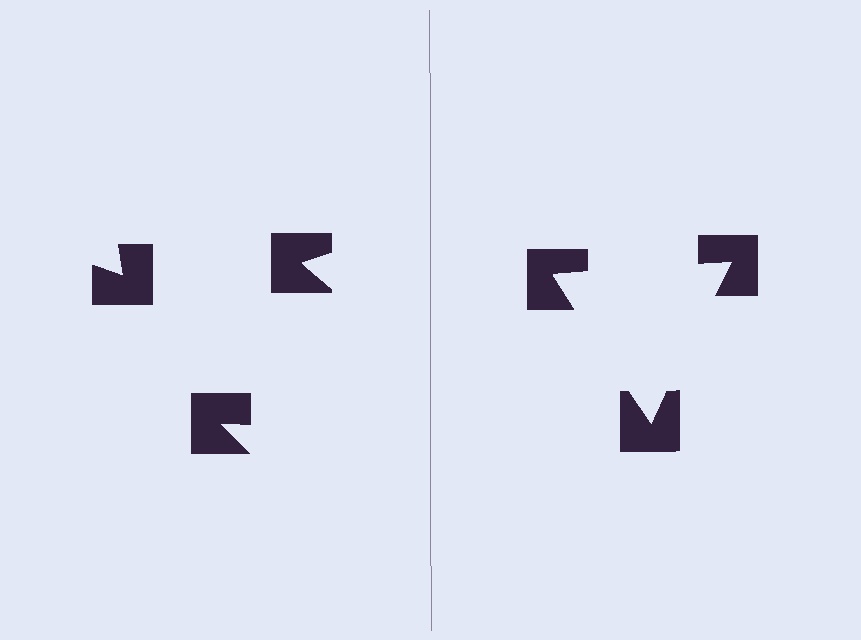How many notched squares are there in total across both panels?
6 — 3 on each side.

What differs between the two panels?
The notched squares are positioned identically on both sides; only the wedge orientations differ. On the right they align to a triangle; on the left they are misaligned.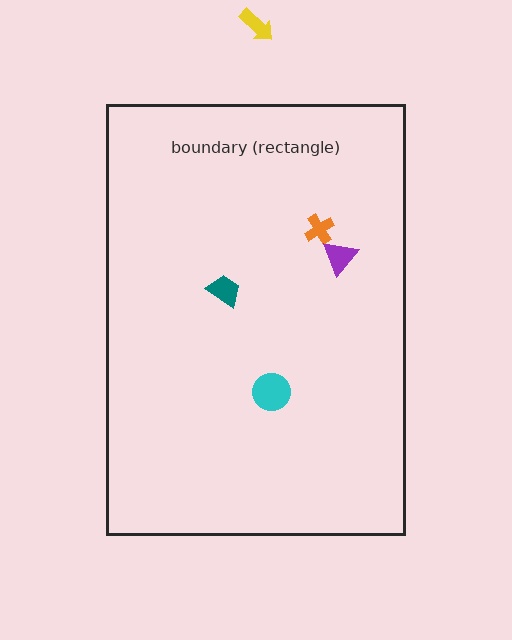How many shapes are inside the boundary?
4 inside, 1 outside.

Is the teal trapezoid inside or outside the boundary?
Inside.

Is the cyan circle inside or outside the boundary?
Inside.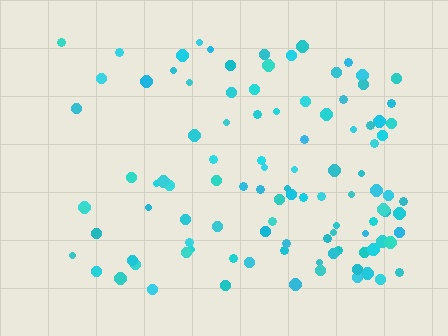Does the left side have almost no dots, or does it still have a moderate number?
Still a moderate number, just noticeably fewer than the right.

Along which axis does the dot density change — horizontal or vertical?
Horizontal.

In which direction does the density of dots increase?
From left to right, with the right side densest.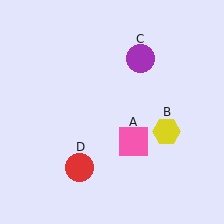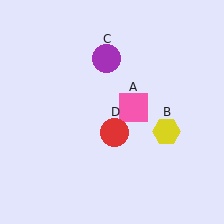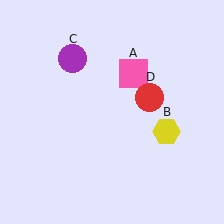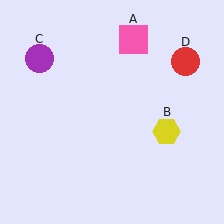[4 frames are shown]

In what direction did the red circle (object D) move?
The red circle (object D) moved up and to the right.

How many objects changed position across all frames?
3 objects changed position: pink square (object A), purple circle (object C), red circle (object D).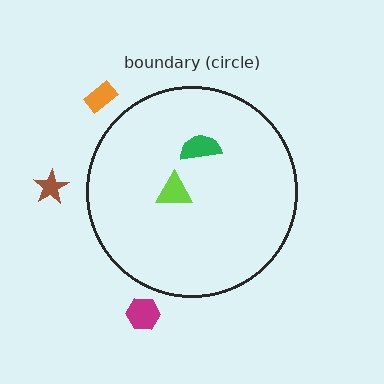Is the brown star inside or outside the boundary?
Outside.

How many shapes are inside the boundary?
2 inside, 3 outside.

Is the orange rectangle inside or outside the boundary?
Outside.